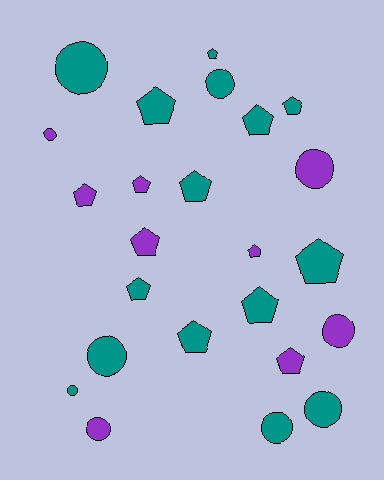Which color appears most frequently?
Teal, with 15 objects.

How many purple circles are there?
There are 4 purple circles.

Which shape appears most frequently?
Pentagon, with 14 objects.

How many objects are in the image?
There are 24 objects.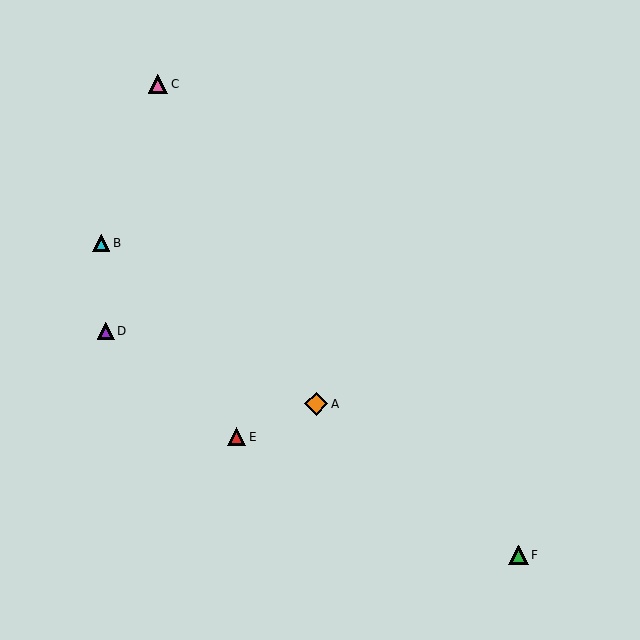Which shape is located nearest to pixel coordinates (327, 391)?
The orange diamond (labeled A) at (316, 404) is nearest to that location.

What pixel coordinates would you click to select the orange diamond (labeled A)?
Click at (316, 404) to select the orange diamond A.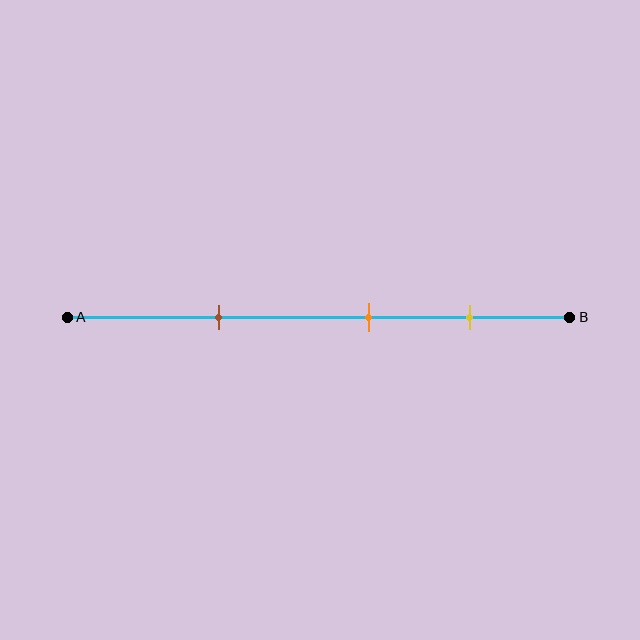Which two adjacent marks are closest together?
The orange and yellow marks are the closest adjacent pair.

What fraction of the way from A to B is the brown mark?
The brown mark is approximately 30% (0.3) of the way from A to B.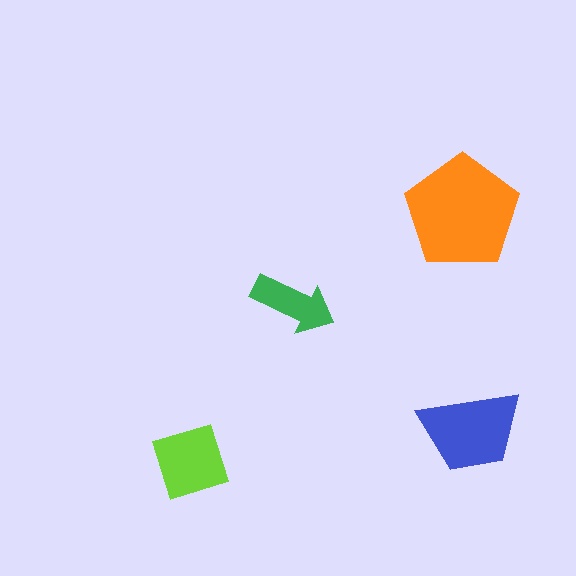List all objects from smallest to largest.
The green arrow, the lime diamond, the blue trapezoid, the orange pentagon.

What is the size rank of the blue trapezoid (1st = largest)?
2nd.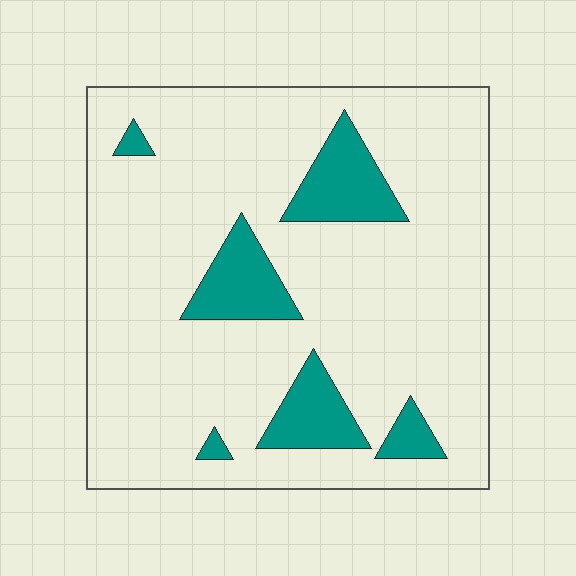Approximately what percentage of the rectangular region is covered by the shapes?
Approximately 15%.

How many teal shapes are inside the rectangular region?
6.